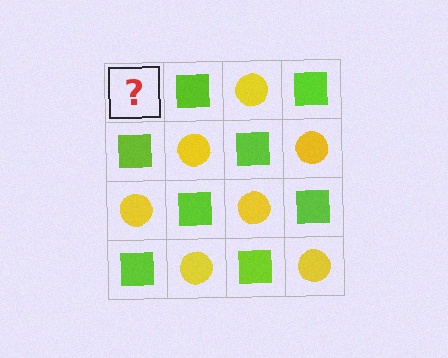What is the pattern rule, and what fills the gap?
The rule is that it alternates yellow circle and lime square in a checkerboard pattern. The gap should be filled with a yellow circle.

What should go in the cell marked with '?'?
The missing cell should contain a yellow circle.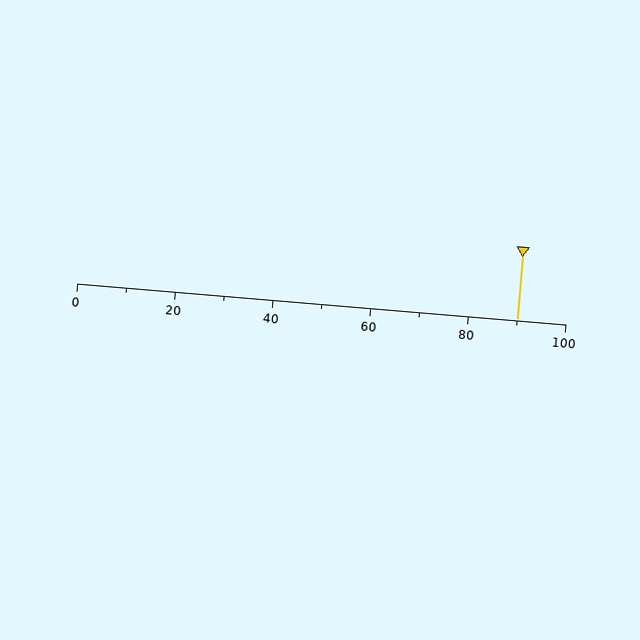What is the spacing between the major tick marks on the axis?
The major ticks are spaced 20 apart.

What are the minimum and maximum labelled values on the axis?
The axis runs from 0 to 100.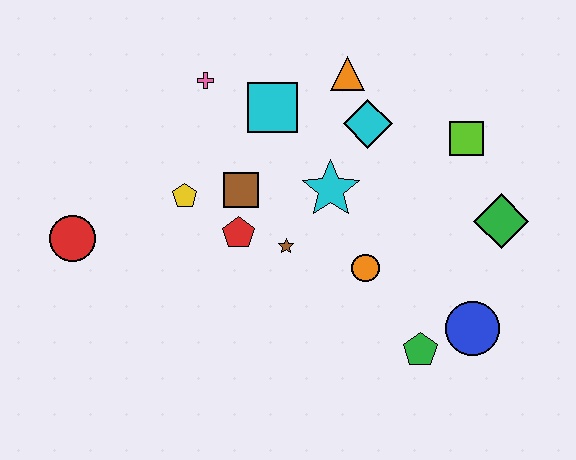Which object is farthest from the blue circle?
The red circle is farthest from the blue circle.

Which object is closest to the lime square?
The green diamond is closest to the lime square.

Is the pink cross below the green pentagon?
No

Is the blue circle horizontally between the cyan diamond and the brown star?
No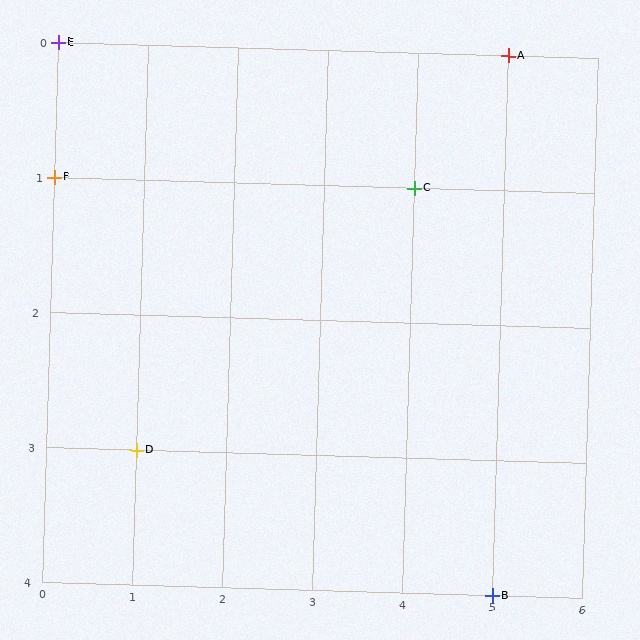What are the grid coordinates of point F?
Point F is at grid coordinates (0, 1).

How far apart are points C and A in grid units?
Points C and A are 1 column and 1 row apart (about 1.4 grid units diagonally).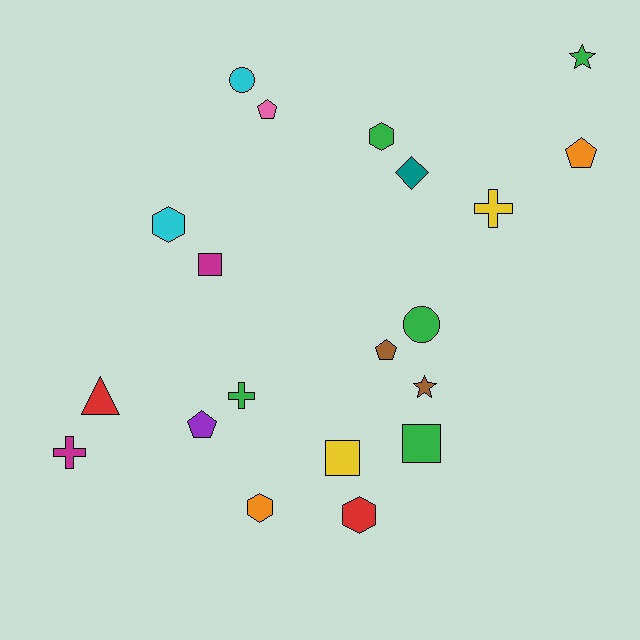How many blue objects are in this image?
There are no blue objects.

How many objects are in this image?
There are 20 objects.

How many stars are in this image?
There are 2 stars.